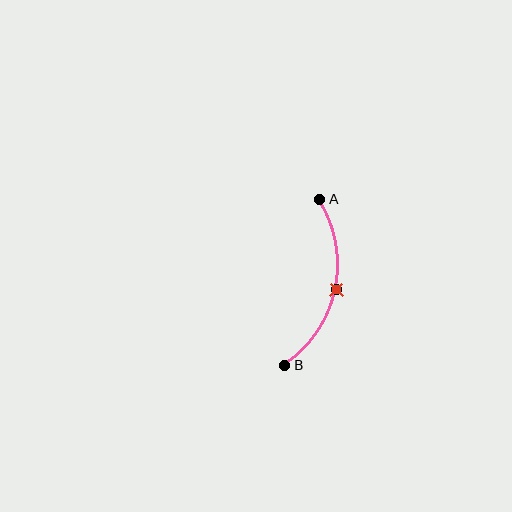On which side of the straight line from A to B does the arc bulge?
The arc bulges to the right of the straight line connecting A and B.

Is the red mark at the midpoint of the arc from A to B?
Yes. The red mark lies on the arc at equal arc-length from both A and B — it is the arc midpoint.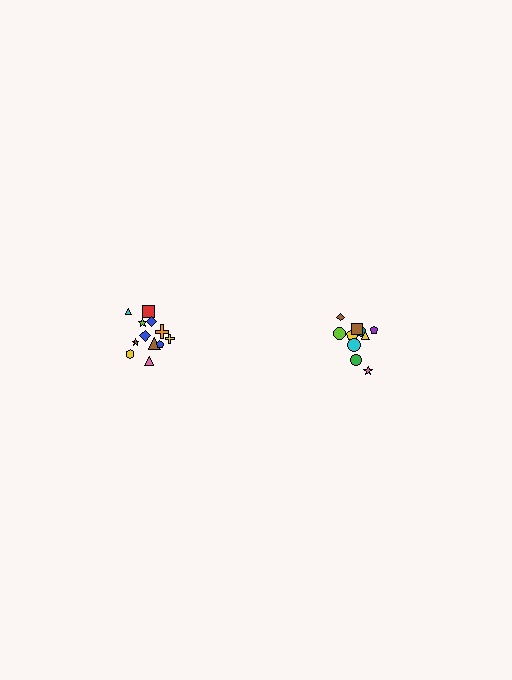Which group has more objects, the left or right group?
The left group.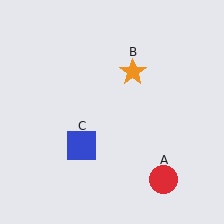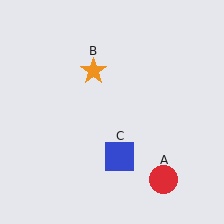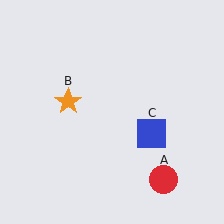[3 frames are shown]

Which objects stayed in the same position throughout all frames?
Red circle (object A) remained stationary.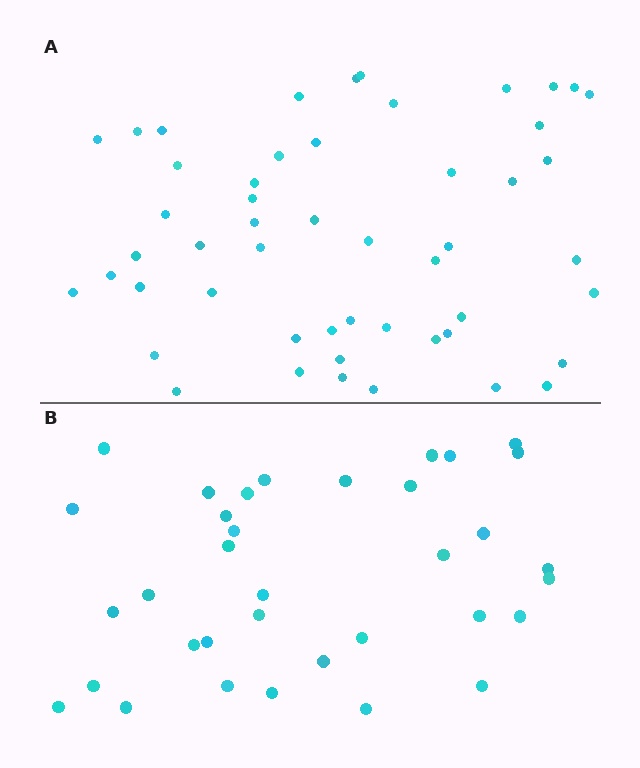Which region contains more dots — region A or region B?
Region A (the top region) has more dots.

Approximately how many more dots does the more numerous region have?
Region A has approximately 15 more dots than region B.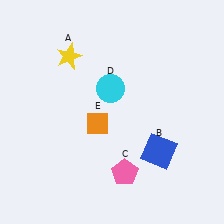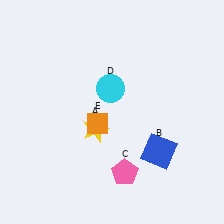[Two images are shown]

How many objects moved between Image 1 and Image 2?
1 object moved between the two images.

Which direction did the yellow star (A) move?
The yellow star (A) moved down.